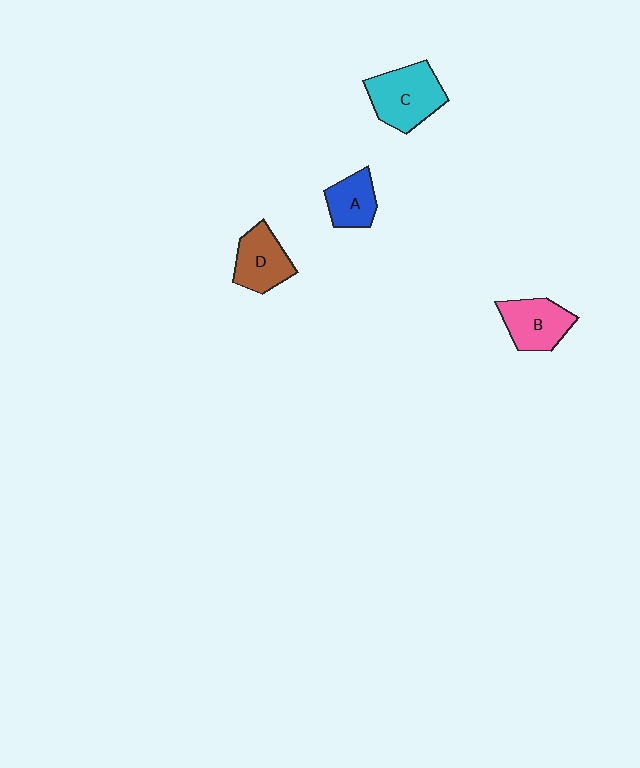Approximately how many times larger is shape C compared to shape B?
Approximately 1.3 times.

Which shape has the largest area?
Shape C (cyan).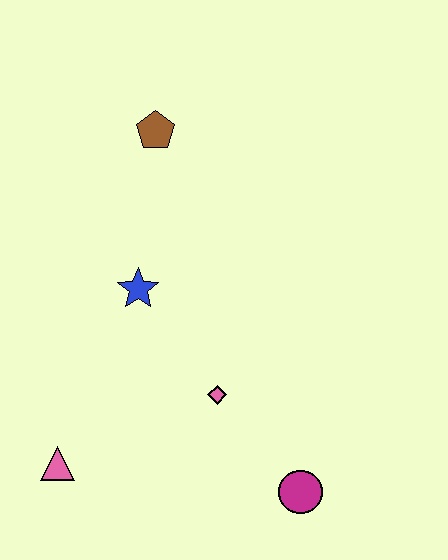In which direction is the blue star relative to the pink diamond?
The blue star is above the pink diamond.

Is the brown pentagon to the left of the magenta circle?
Yes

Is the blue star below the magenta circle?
No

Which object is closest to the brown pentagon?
The blue star is closest to the brown pentagon.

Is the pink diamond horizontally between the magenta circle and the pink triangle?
Yes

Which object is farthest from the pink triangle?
The brown pentagon is farthest from the pink triangle.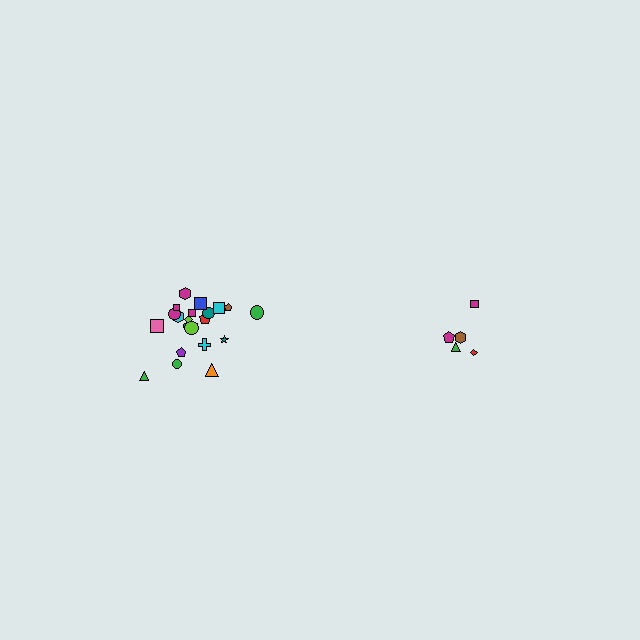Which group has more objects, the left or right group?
The left group.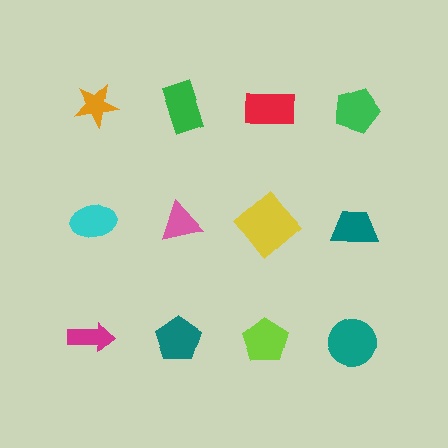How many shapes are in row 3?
4 shapes.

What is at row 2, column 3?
A yellow diamond.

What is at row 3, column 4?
A teal circle.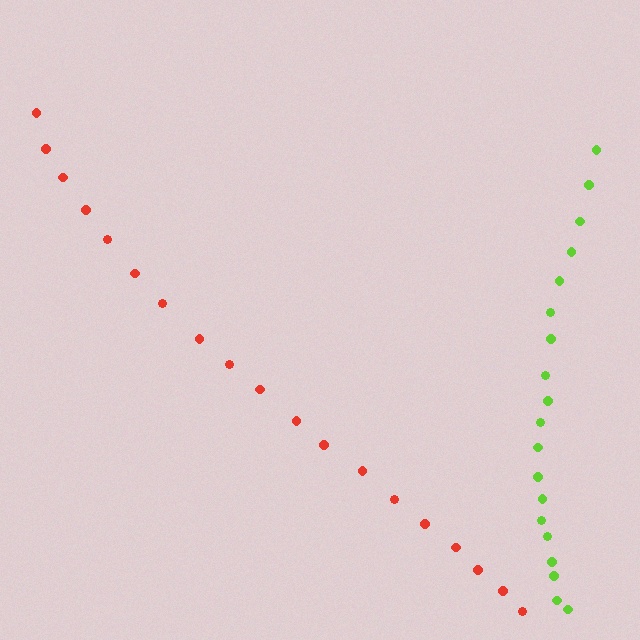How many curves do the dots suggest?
There are 2 distinct paths.